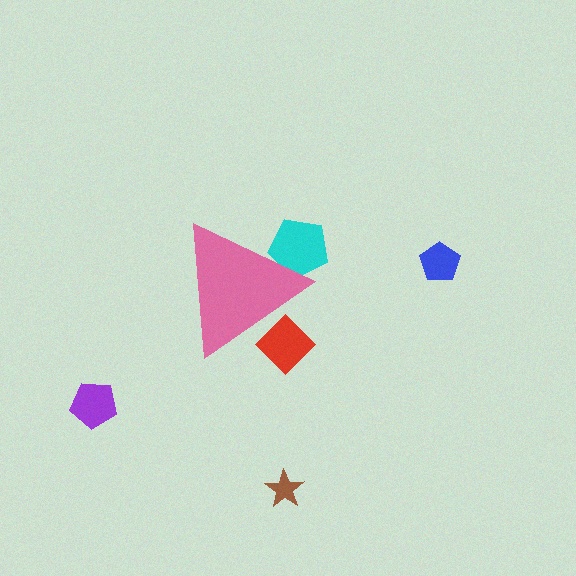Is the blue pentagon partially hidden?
No, the blue pentagon is fully visible.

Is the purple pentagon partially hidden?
No, the purple pentagon is fully visible.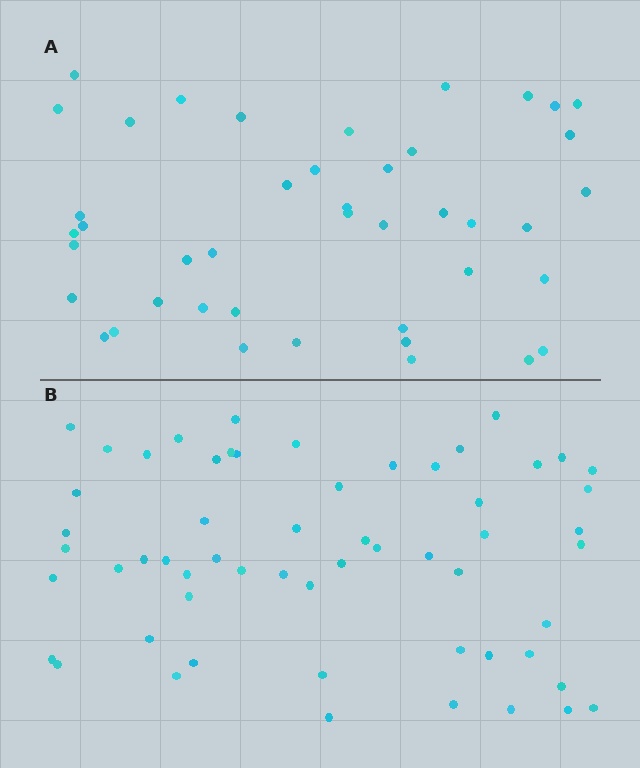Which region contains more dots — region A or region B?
Region B (the bottom region) has more dots.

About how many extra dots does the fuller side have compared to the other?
Region B has approximately 15 more dots than region A.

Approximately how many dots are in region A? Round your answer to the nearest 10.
About 40 dots. (The exact count is 43, which rounds to 40.)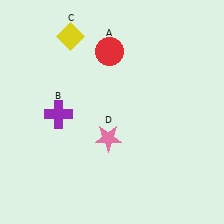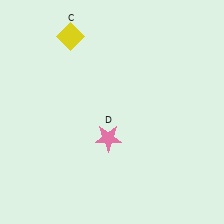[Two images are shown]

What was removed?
The purple cross (B), the red circle (A) were removed in Image 2.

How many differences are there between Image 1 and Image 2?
There are 2 differences between the two images.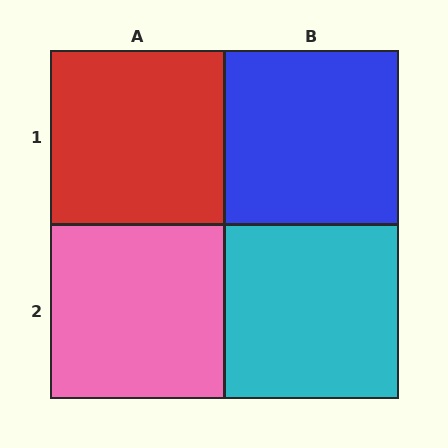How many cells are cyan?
1 cell is cyan.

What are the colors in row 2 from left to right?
Pink, cyan.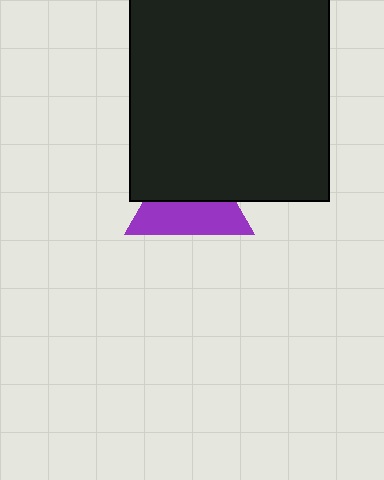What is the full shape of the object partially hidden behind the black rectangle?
The partially hidden object is a purple triangle.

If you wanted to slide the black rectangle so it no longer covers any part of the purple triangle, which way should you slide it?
Slide it up — that is the most direct way to separate the two shapes.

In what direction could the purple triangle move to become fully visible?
The purple triangle could move down. That would shift it out from behind the black rectangle entirely.